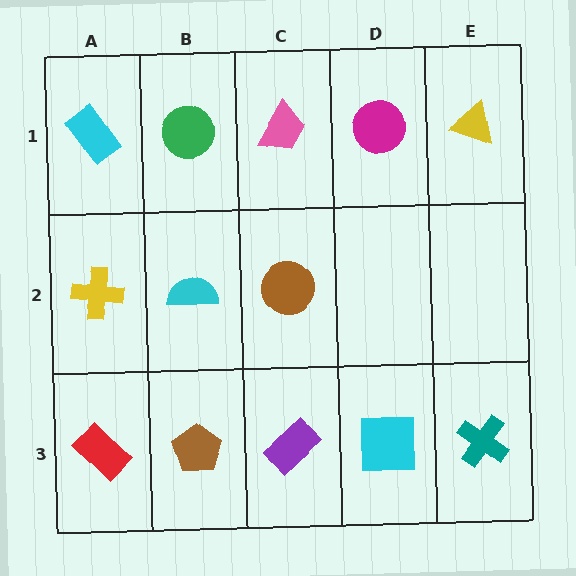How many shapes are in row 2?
3 shapes.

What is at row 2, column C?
A brown circle.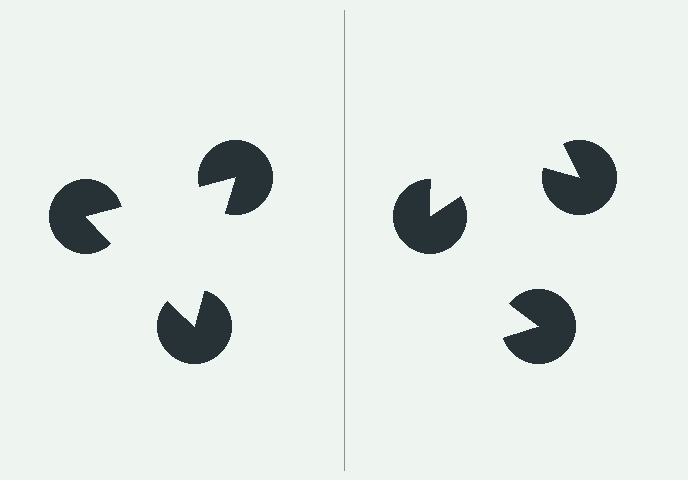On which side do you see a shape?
An illusory triangle appears on the left side. On the right side the wedge cuts are rotated, so no coherent shape forms.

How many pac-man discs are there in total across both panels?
6 — 3 on each side.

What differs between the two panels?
The pac-man discs are positioned identically on both sides; only the wedge orientations differ. On the left they align to a triangle; on the right they are misaligned.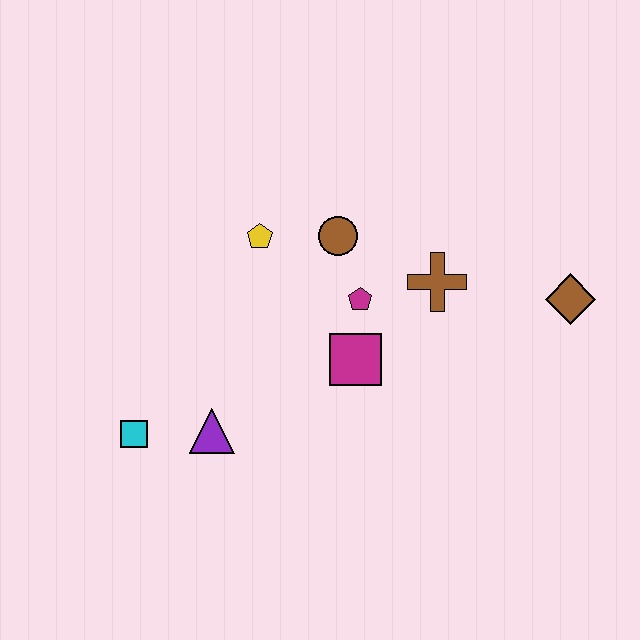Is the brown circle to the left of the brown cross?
Yes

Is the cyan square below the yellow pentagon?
Yes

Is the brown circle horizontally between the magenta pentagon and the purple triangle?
Yes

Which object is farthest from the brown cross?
The cyan square is farthest from the brown cross.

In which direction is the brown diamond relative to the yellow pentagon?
The brown diamond is to the right of the yellow pentagon.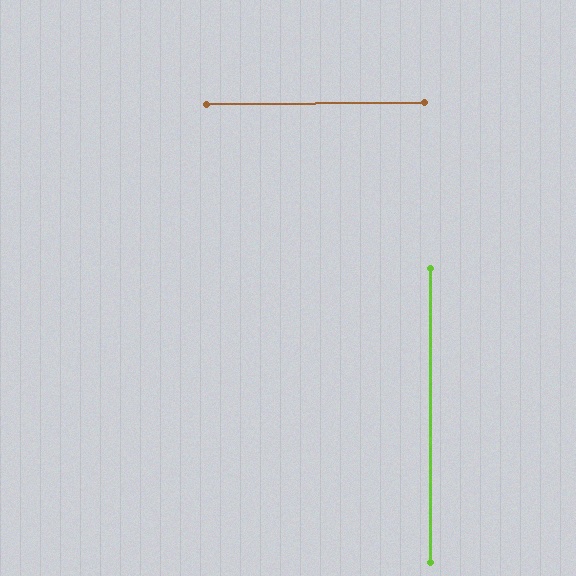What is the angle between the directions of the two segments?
Approximately 89 degrees.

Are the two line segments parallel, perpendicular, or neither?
Perpendicular — they meet at approximately 89°.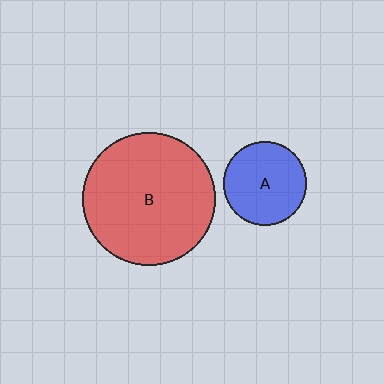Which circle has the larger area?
Circle B (red).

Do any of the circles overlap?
No, none of the circles overlap.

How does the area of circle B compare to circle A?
Approximately 2.5 times.